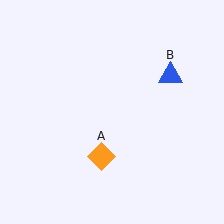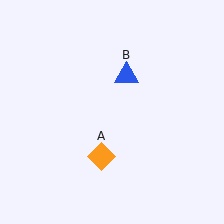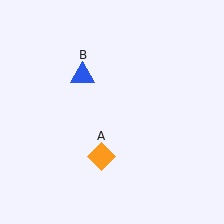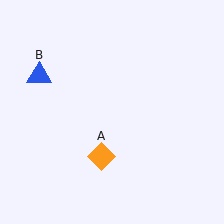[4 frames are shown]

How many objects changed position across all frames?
1 object changed position: blue triangle (object B).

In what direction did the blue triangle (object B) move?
The blue triangle (object B) moved left.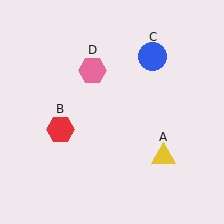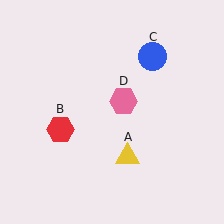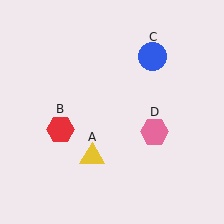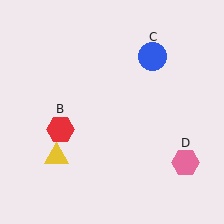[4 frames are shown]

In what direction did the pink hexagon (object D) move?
The pink hexagon (object D) moved down and to the right.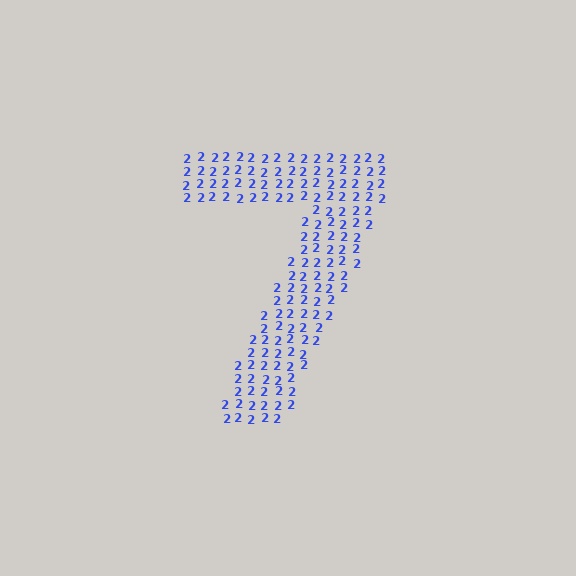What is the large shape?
The large shape is the digit 7.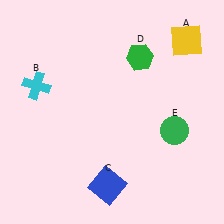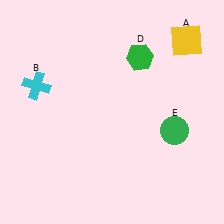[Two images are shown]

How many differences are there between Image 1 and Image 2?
There is 1 difference between the two images.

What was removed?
The blue square (C) was removed in Image 2.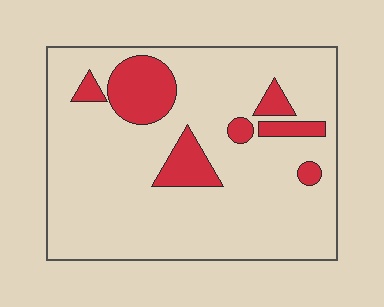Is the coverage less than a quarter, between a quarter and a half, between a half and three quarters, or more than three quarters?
Less than a quarter.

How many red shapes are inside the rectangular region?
7.